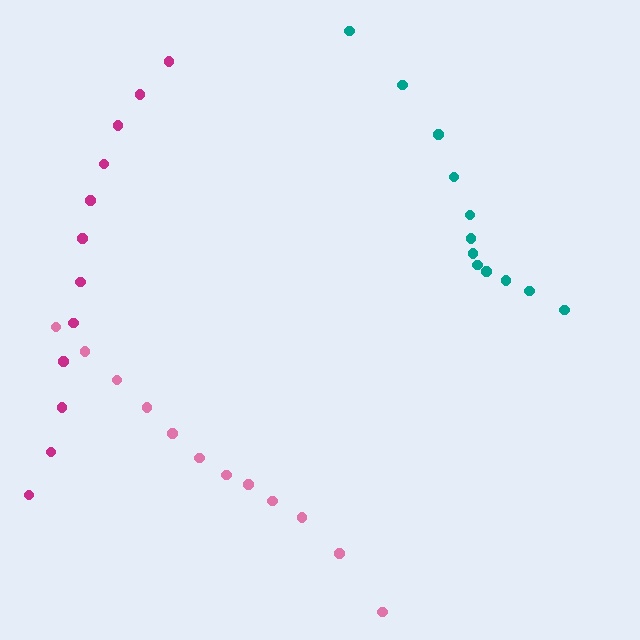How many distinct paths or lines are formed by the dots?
There are 3 distinct paths.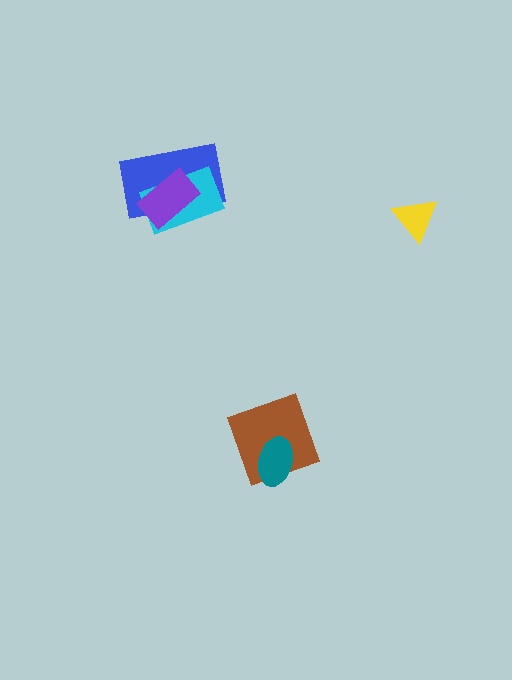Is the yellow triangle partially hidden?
No, no other shape covers it.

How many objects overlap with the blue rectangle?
2 objects overlap with the blue rectangle.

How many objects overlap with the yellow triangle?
0 objects overlap with the yellow triangle.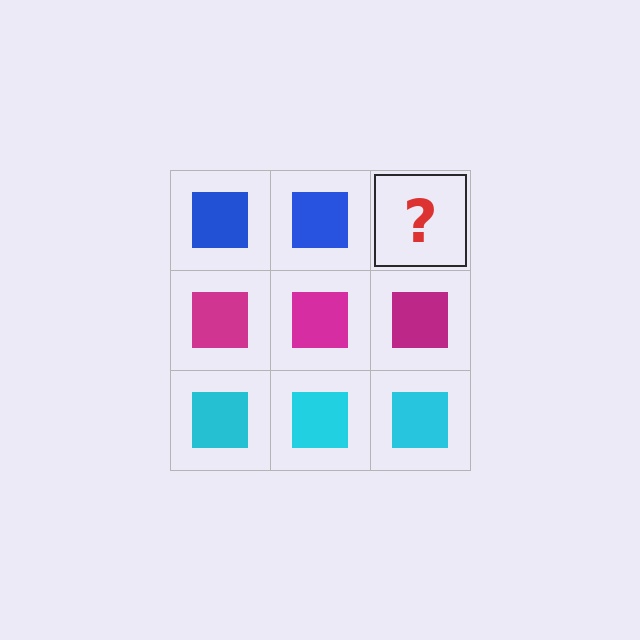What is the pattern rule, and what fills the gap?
The rule is that each row has a consistent color. The gap should be filled with a blue square.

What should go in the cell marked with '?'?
The missing cell should contain a blue square.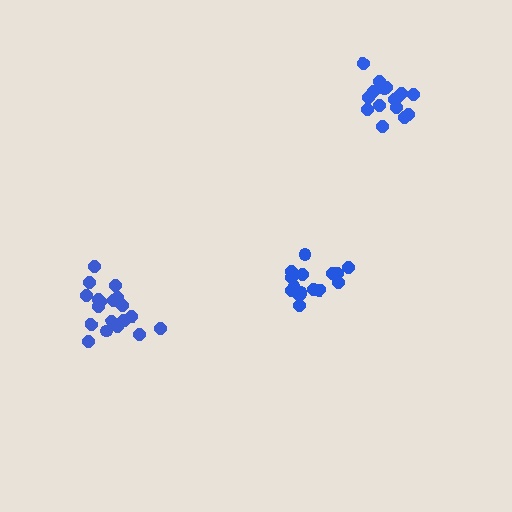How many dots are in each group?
Group 1: 16 dots, Group 2: 19 dots, Group 3: 16 dots (51 total).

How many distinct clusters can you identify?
There are 3 distinct clusters.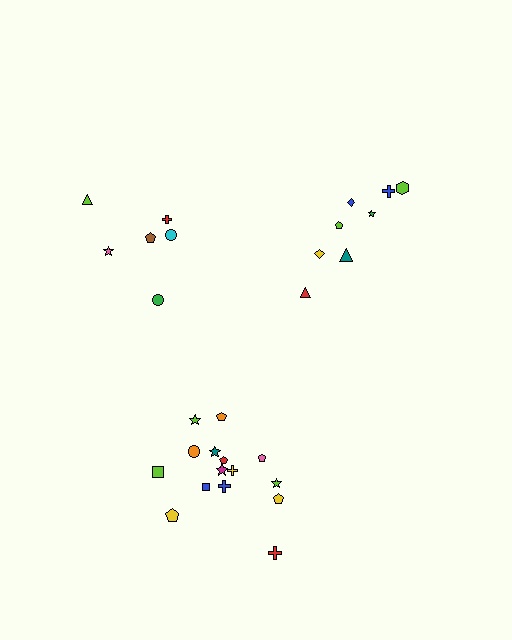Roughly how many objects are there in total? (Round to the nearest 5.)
Roughly 30 objects in total.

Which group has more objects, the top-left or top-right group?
The top-right group.